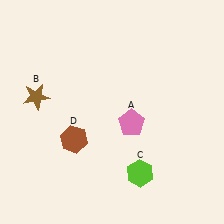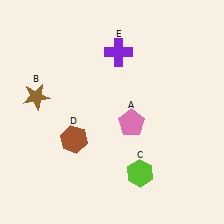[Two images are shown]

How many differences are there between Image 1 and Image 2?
There is 1 difference between the two images.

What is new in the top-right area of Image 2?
A purple cross (E) was added in the top-right area of Image 2.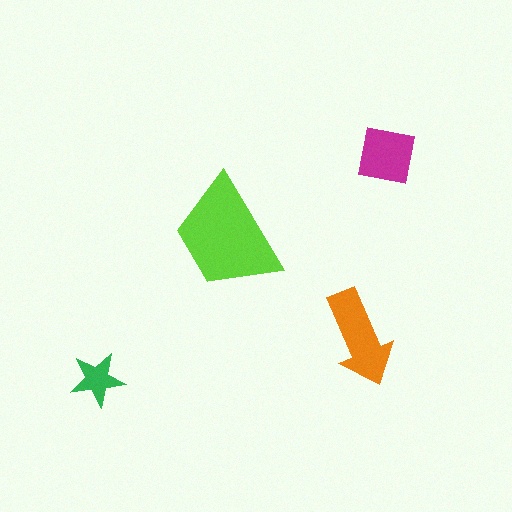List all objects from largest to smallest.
The lime trapezoid, the orange arrow, the magenta square, the green star.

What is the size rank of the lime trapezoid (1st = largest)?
1st.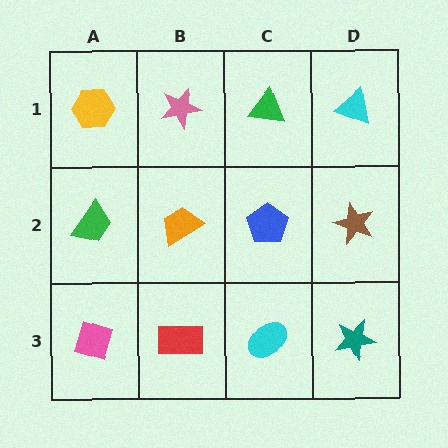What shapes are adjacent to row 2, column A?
A yellow hexagon (row 1, column A), a pink diamond (row 3, column A), an orange trapezoid (row 2, column B).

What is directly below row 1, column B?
An orange trapezoid.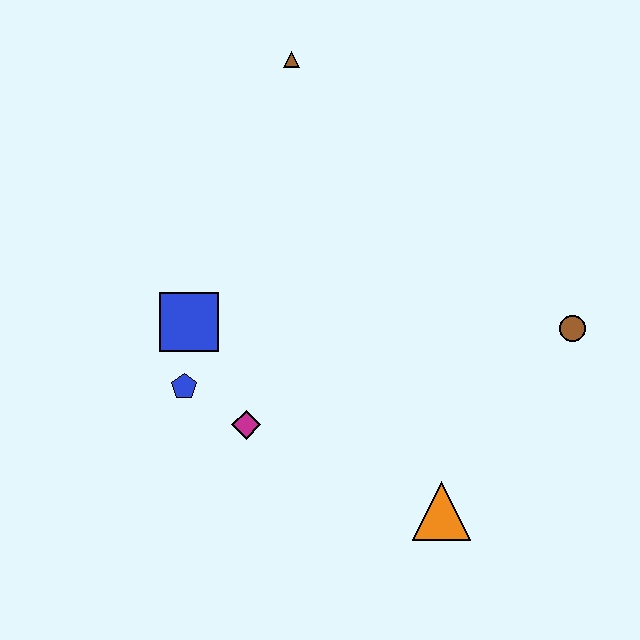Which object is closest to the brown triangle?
The blue square is closest to the brown triangle.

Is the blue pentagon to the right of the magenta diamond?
No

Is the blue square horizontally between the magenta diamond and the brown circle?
No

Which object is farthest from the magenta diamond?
The brown triangle is farthest from the magenta diamond.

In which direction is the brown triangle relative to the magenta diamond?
The brown triangle is above the magenta diamond.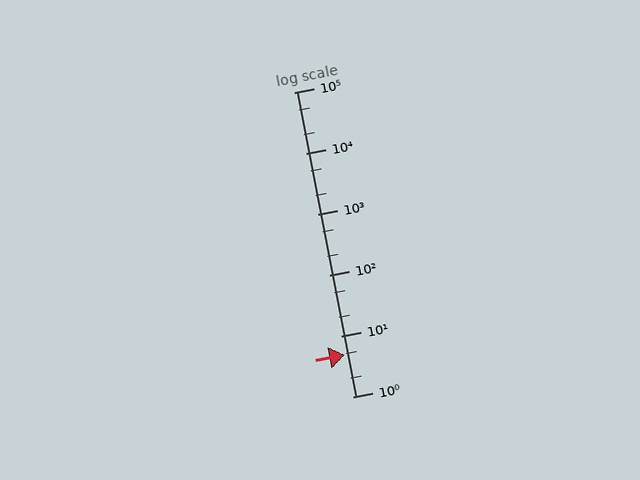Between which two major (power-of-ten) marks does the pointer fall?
The pointer is between 1 and 10.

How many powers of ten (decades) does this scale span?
The scale spans 5 decades, from 1 to 100000.